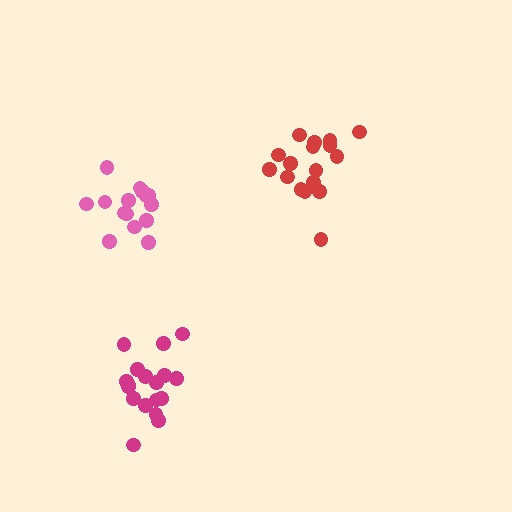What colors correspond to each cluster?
The clusters are colored: pink, magenta, red.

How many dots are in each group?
Group 1: 15 dots, Group 2: 19 dots, Group 3: 17 dots (51 total).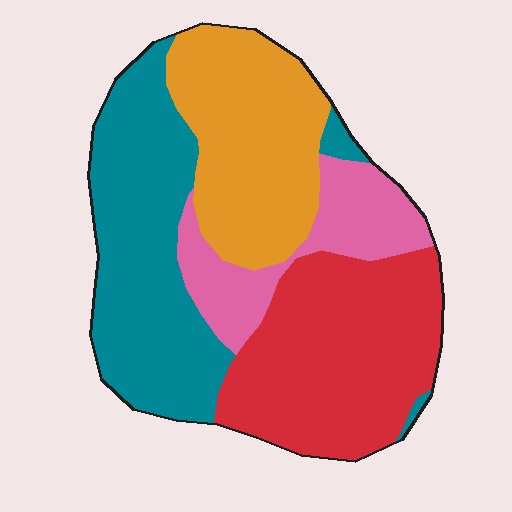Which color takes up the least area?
Pink, at roughly 15%.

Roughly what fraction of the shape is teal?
Teal covers 31% of the shape.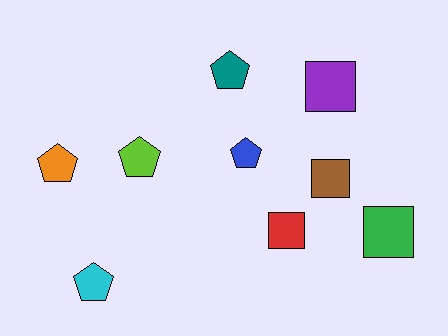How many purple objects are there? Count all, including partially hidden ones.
There is 1 purple object.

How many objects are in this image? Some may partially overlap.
There are 9 objects.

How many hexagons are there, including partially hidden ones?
There are no hexagons.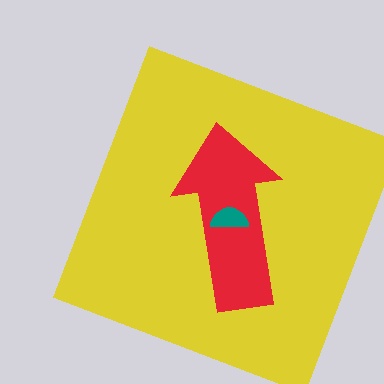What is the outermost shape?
The yellow square.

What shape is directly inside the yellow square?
The red arrow.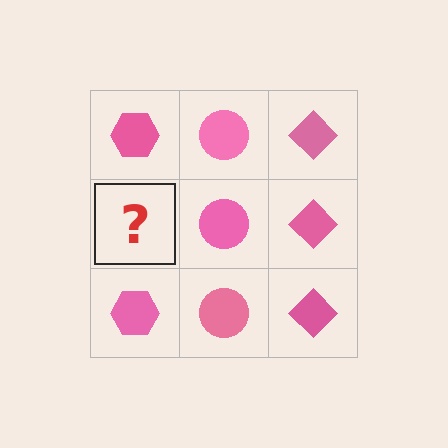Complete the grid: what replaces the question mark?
The question mark should be replaced with a pink hexagon.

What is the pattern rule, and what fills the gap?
The rule is that each column has a consistent shape. The gap should be filled with a pink hexagon.